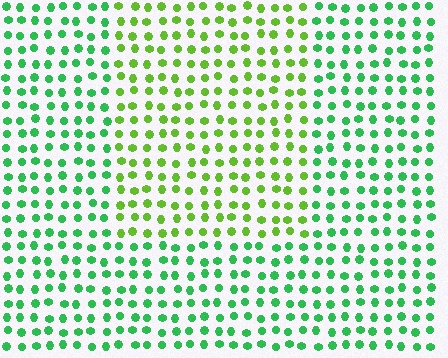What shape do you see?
I see a rectangle.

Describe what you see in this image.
The image is filled with small green elements in a uniform arrangement. A rectangle-shaped region is visible where the elements are tinted to a slightly different hue, forming a subtle color boundary.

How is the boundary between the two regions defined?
The boundary is defined purely by a slight shift in hue (about 37 degrees). Spacing, size, and orientation are identical on both sides.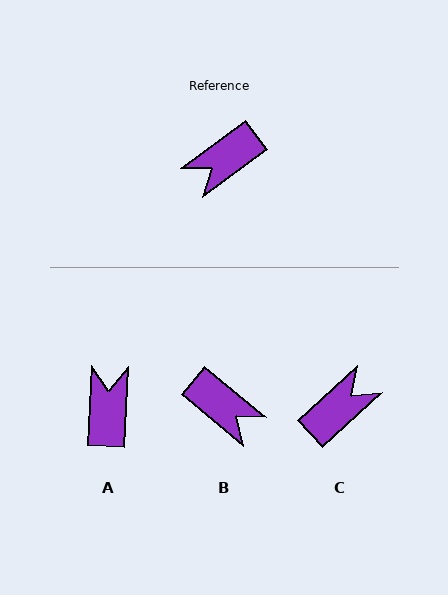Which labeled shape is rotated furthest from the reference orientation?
C, about 174 degrees away.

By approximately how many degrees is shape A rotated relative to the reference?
Approximately 129 degrees clockwise.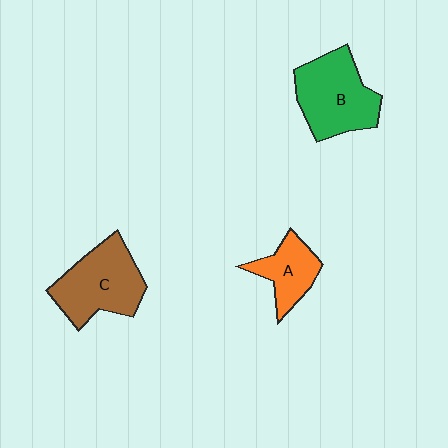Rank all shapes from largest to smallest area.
From largest to smallest: B (green), C (brown), A (orange).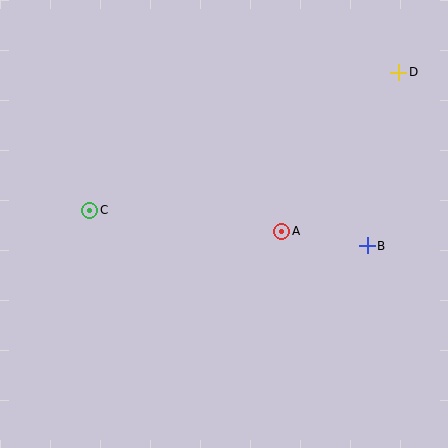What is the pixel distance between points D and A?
The distance between D and A is 198 pixels.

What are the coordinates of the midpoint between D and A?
The midpoint between D and A is at (340, 152).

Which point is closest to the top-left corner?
Point C is closest to the top-left corner.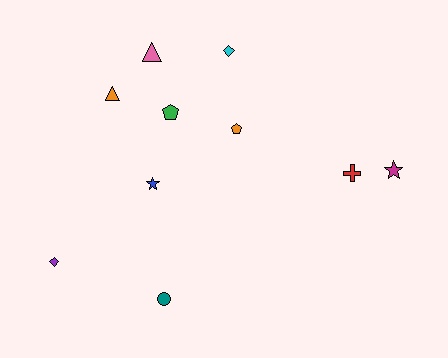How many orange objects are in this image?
There are 2 orange objects.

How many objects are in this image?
There are 10 objects.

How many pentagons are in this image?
There are 2 pentagons.